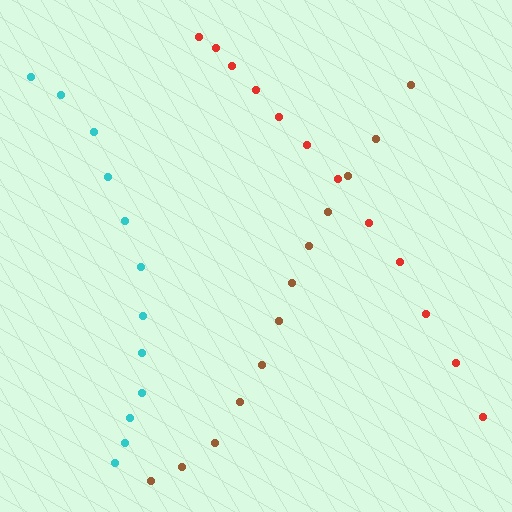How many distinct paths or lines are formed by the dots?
There are 3 distinct paths.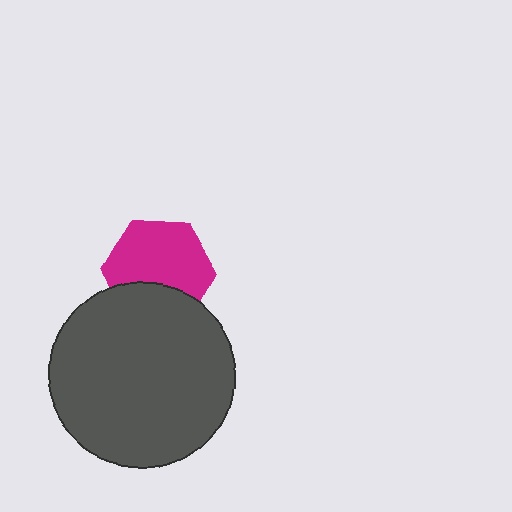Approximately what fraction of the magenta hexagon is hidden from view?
Roughly 32% of the magenta hexagon is hidden behind the dark gray circle.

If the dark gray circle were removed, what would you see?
You would see the complete magenta hexagon.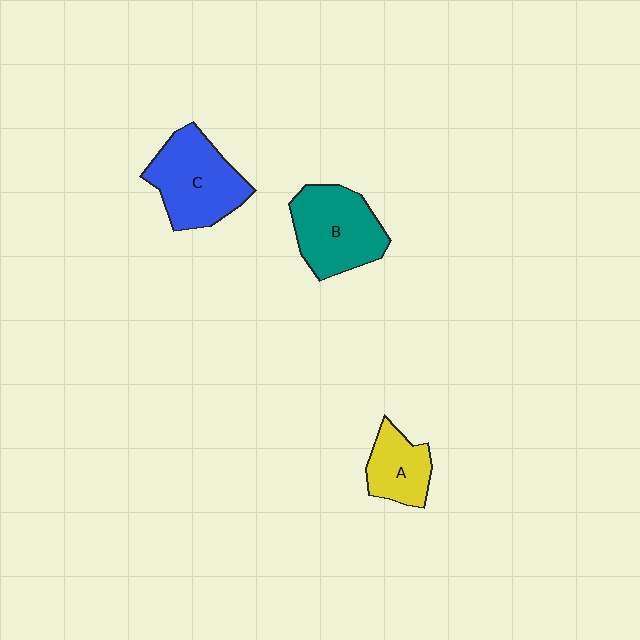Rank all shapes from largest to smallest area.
From largest to smallest: C (blue), B (teal), A (yellow).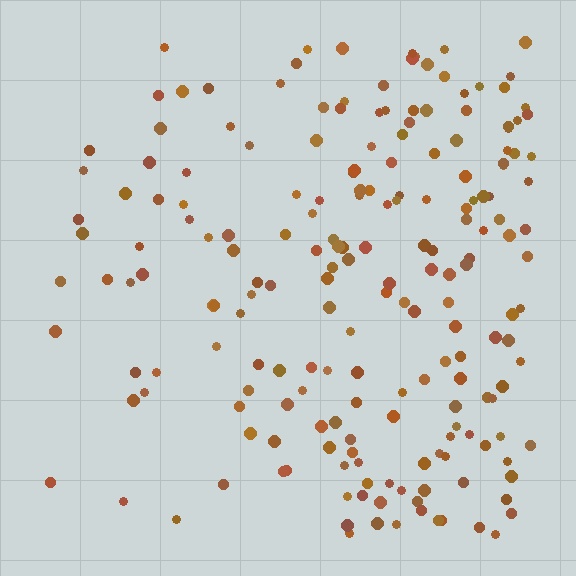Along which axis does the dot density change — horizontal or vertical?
Horizontal.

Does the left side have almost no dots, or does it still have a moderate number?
Still a moderate number, just noticeably fewer than the right.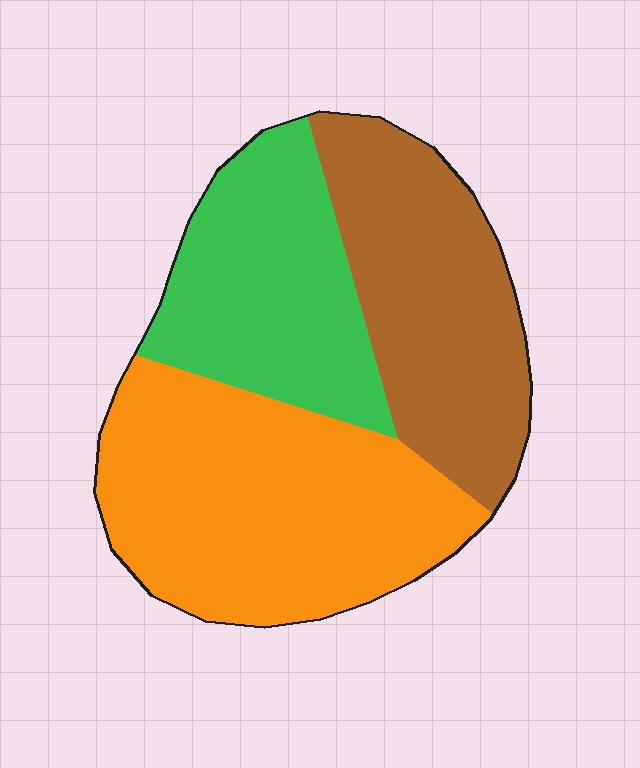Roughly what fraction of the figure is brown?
Brown covers roughly 30% of the figure.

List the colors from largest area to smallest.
From largest to smallest: orange, brown, green.